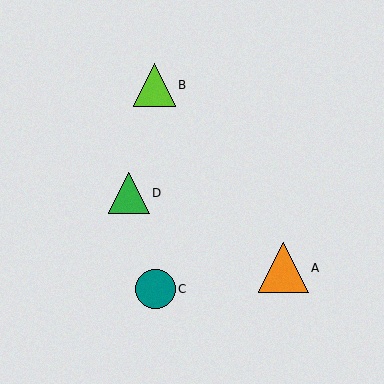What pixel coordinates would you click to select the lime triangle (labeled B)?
Click at (154, 85) to select the lime triangle B.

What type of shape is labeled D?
Shape D is a green triangle.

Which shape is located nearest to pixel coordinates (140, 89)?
The lime triangle (labeled B) at (154, 85) is nearest to that location.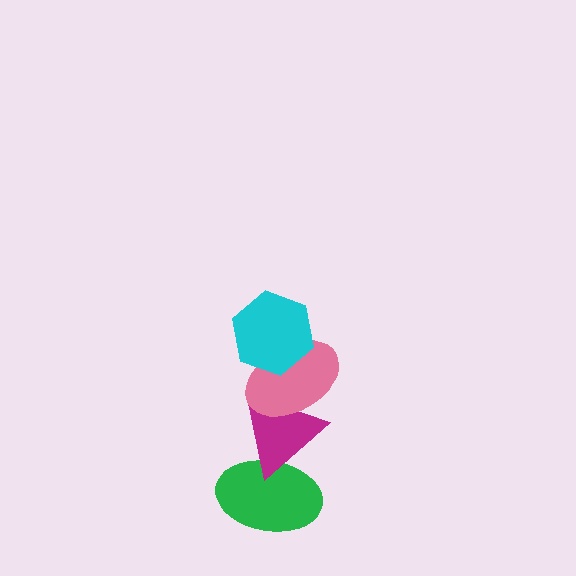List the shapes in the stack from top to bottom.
From top to bottom: the cyan hexagon, the pink ellipse, the magenta triangle, the green ellipse.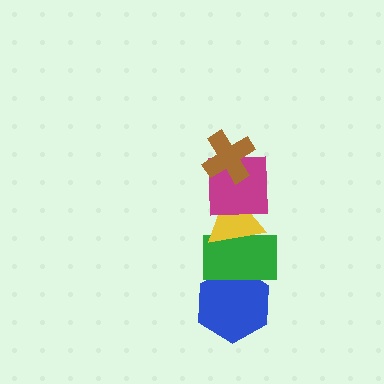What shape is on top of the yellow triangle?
The magenta square is on top of the yellow triangle.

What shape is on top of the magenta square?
The brown cross is on top of the magenta square.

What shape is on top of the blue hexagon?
The green rectangle is on top of the blue hexagon.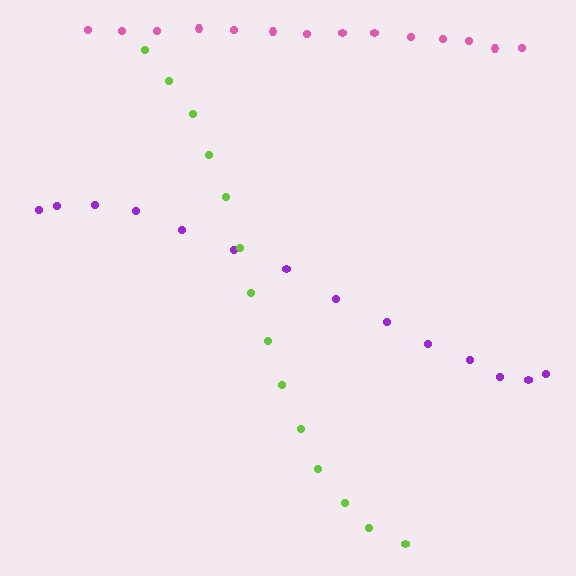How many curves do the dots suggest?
There are 3 distinct paths.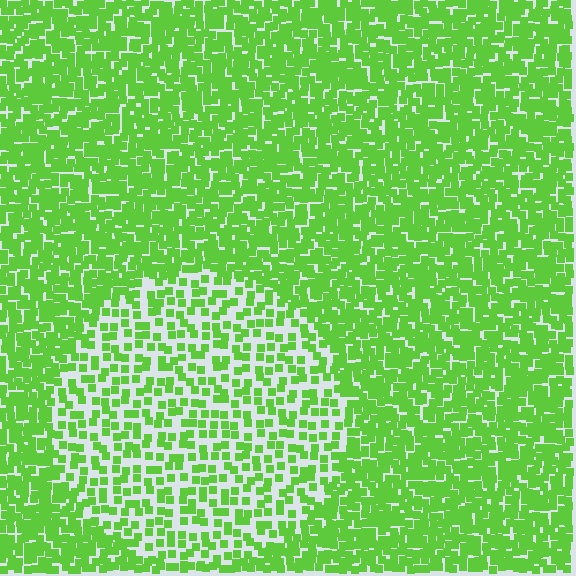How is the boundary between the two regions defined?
The boundary is defined by a change in element density (approximately 2.1x ratio). All elements are the same color, size, and shape.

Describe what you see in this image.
The image contains small lime elements arranged at two different densities. A circle-shaped region is visible where the elements are less densely packed than the surrounding area.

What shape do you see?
I see a circle.